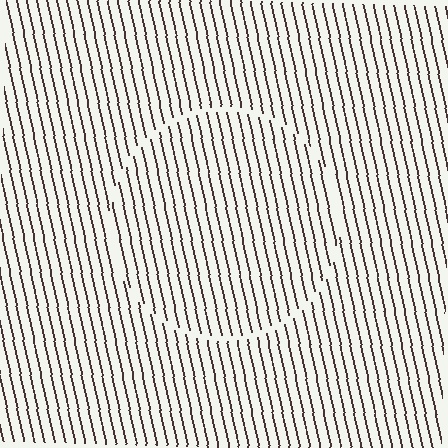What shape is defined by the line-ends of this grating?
An illusory circle. The interior of the shape contains the same grating, shifted by half a period — the contour is defined by the phase discontinuity where line-ends from the inner and outer gratings abut.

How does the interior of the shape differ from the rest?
The interior of the shape contains the same grating, shifted by half a period — the contour is defined by the phase discontinuity where line-ends from the inner and outer gratings abut.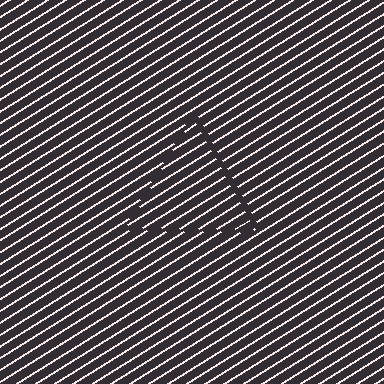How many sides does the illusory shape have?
3 sides — the line-ends trace a triangle.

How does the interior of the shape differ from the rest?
The interior of the shape contains the same grating, shifted by half a period — the contour is defined by the phase discontinuity where line-ends from the inner and outer gratings abut.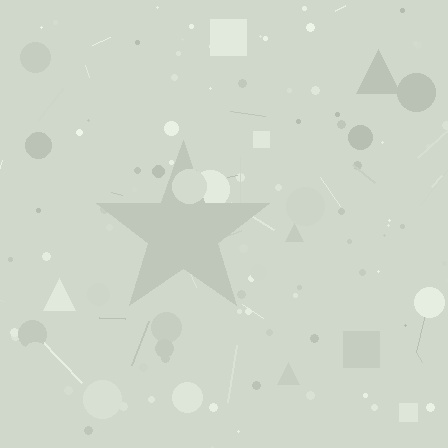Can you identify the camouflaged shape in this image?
The camouflaged shape is a star.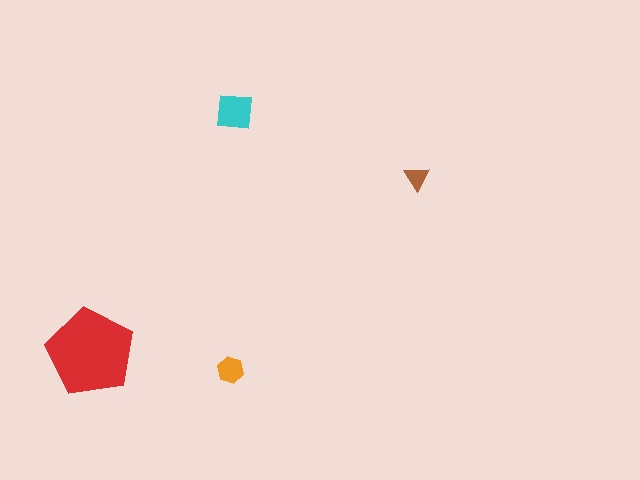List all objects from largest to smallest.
The red pentagon, the cyan square, the orange hexagon, the brown triangle.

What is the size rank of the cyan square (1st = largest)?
2nd.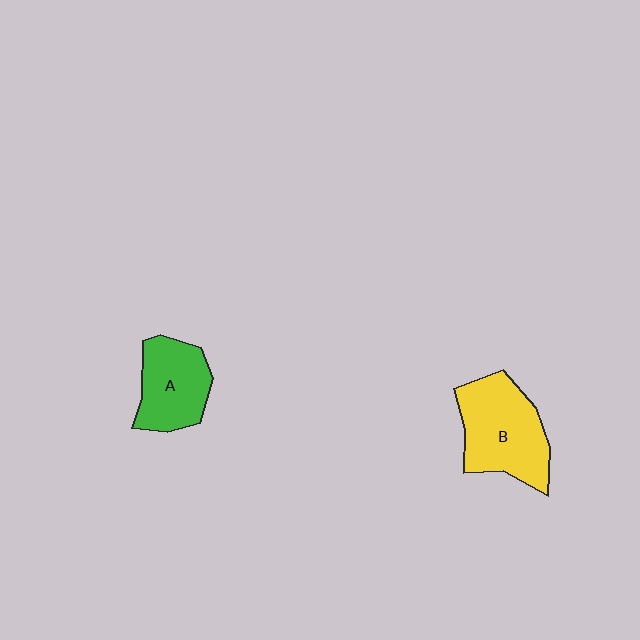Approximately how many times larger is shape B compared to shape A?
Approximately 1.3 times.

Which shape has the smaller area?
Shape A (green).